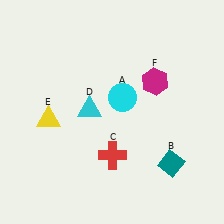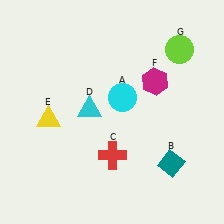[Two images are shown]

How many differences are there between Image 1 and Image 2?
There is 1 difference between the two images.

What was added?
A lime circle (G) was added in Image 2.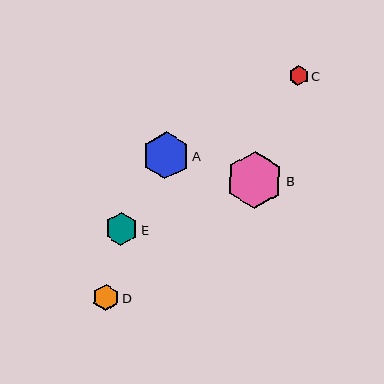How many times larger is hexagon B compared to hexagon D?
Hexagon B is approximately 2.2 times the size of hexagon D.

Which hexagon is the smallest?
Hexagon C is the smallest with a size of approximately 19 pixels.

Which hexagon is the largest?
Hexagon B is the largest with a size of approximately 57 pixels.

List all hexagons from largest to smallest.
From largest to smallest: B, A, E, D, C.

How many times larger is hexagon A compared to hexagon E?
Hexagon A is approximately 1.4 times the size of hexagon E.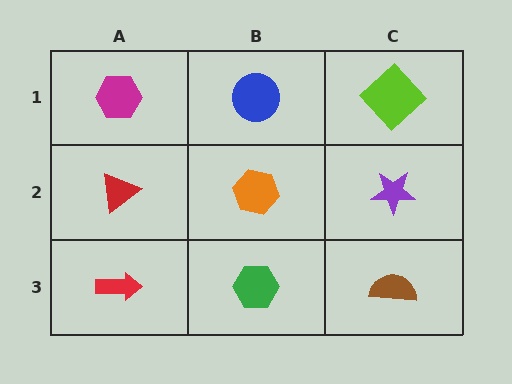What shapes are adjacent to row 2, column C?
A lime diamond (row 1, column C), a brown semicircle (row 3, column C), an orange hexagon (row 2, column B).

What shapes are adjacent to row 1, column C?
A purple star (row 2, column C), a blue circle (row 1, column B).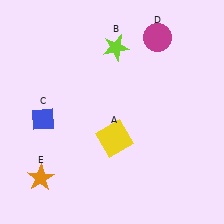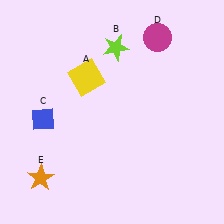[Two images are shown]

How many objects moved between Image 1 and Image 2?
1 object moved between the two images.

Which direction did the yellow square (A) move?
The yellow square (A) moved up.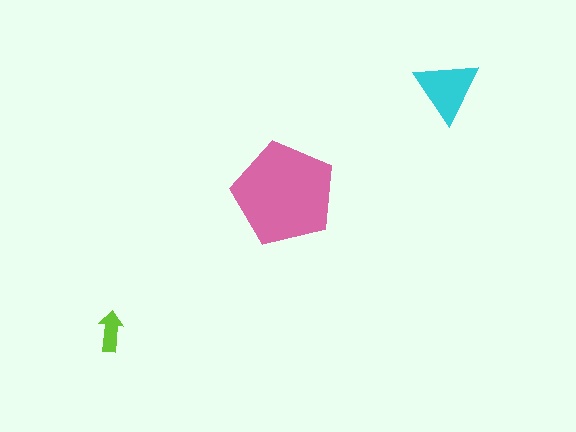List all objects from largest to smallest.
The pink pentagon, the cyan triangle, the lime arrow.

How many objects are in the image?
There are 3 objects in the image.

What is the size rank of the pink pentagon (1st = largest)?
1st.